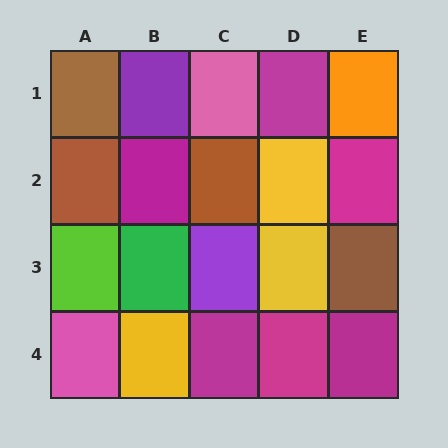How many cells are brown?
4 cells are brown.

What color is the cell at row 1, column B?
Purple.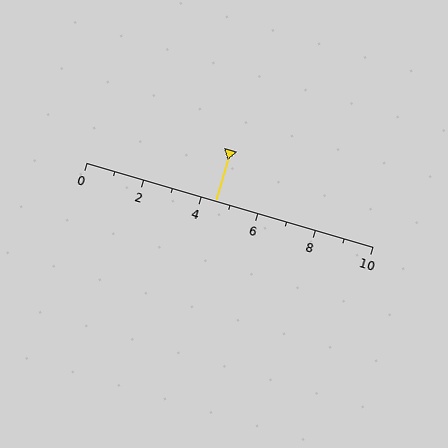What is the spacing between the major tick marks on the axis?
The major ticks are spaced 2 apart.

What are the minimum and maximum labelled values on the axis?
The axis runs from 0 to 10.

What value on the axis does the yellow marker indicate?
The marker indicates approximately 4.5.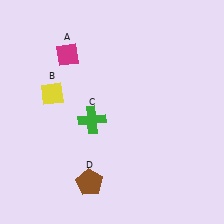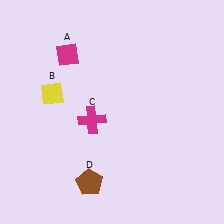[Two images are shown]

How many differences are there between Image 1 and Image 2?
There is 1 difference between the two images.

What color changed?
The cross (C) changed from green in Image 1 to magenta in Image 2.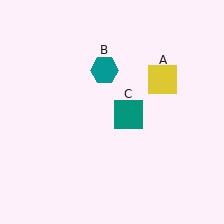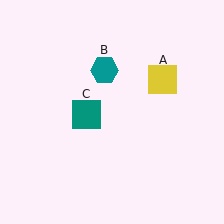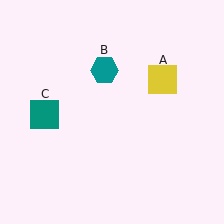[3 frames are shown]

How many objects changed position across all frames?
1 object changed position: teal square (object C).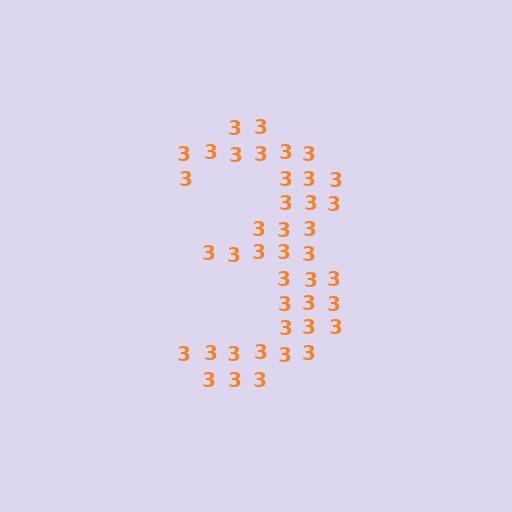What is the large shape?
The large shape is the digit 3.